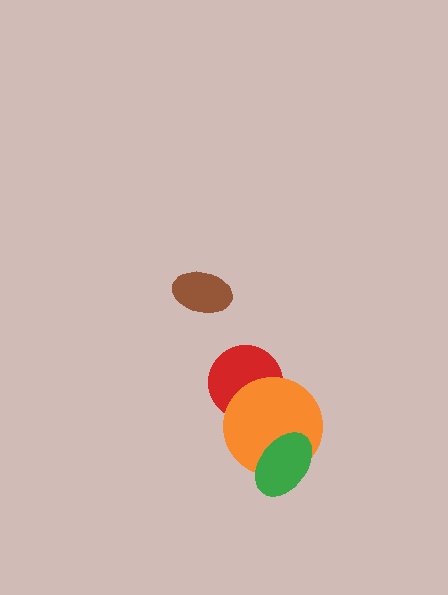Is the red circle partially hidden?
Yes, it is partially covered by another shape.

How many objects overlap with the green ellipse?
1 object overlaps with the green ellipse.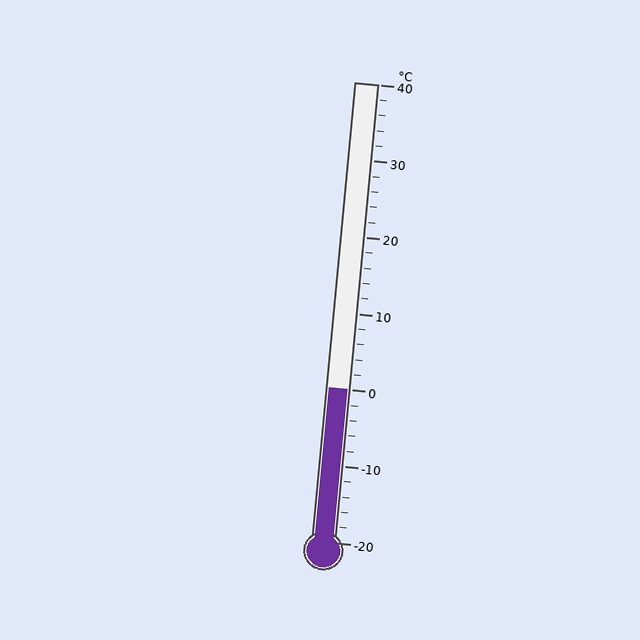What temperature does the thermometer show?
The thermometer shows approximately 0°C.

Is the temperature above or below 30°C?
The temperature is below 30°C.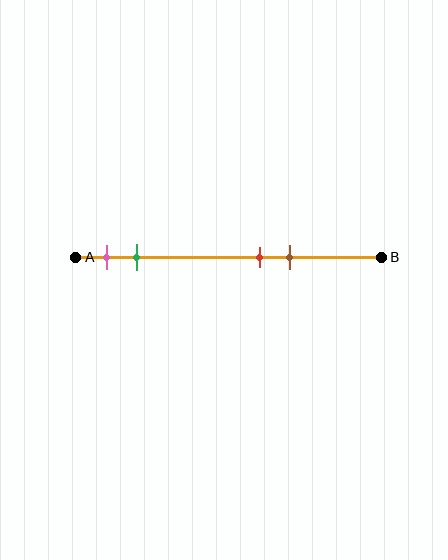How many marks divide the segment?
There are 4 marks dividing the segment.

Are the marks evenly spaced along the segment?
No, the marks are not evenly spaced.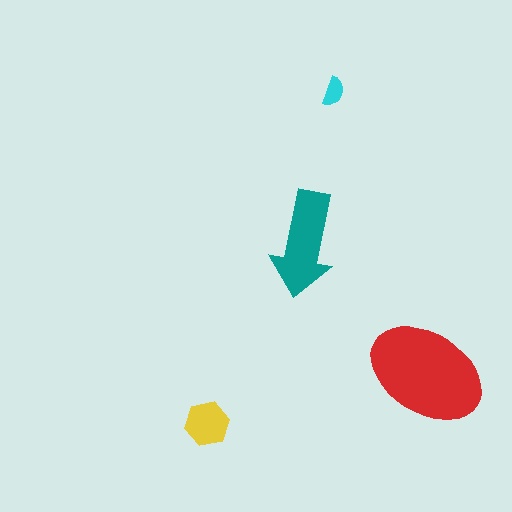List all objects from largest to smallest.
The red ellipse, the teal arrow, the yellow hexagon, the cyan semicircle.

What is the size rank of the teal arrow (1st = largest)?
2nd.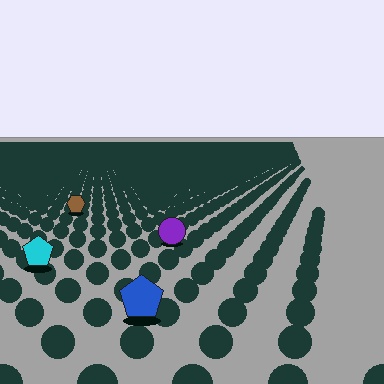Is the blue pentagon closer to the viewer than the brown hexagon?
Yes. The blue pentagon is closer — you can tell from the texture gradient: the ground texture is coarser near it.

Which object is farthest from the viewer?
The brown hexagon is farthest from the viewer. It appears smaller and the ground texture around it is denser.